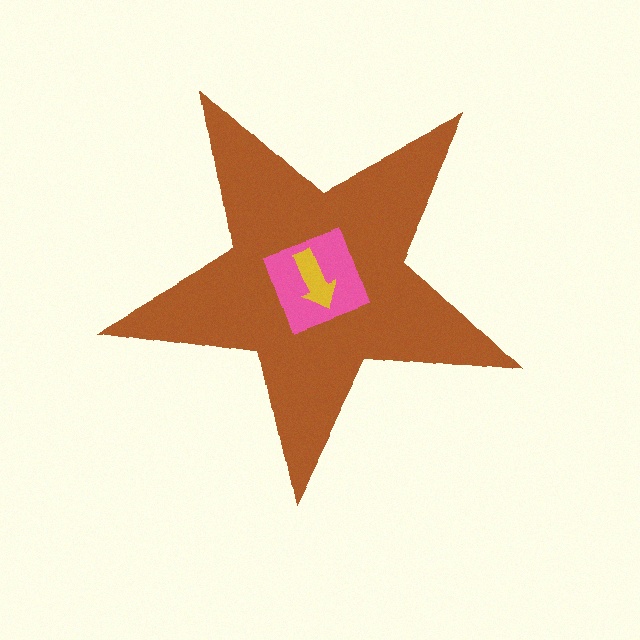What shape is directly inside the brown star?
The pink diamond.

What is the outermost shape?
The brown star.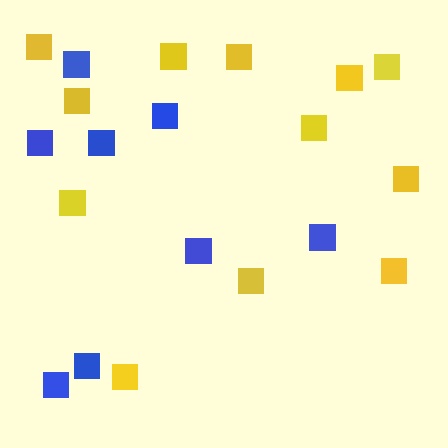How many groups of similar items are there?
There are 2 groups: one group of yellow squares (12) and one group of blue squares (8).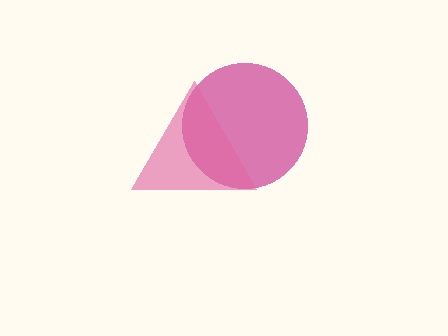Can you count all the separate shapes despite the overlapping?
Yes, there are 2 separate shapes.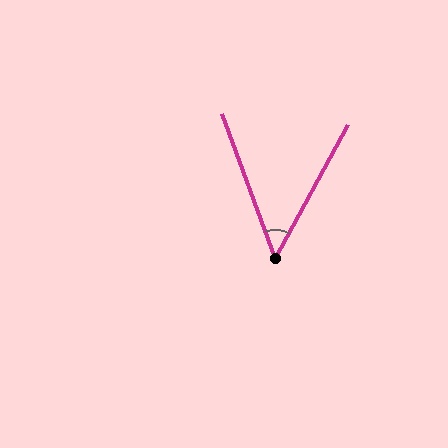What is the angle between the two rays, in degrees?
Approximately 49 degrees.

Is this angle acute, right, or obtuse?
It is acute.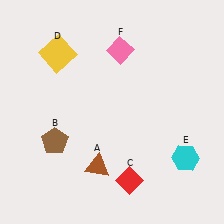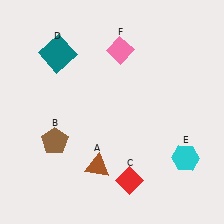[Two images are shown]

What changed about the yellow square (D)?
In Image 1, D is yellow. In Image 2, it changed to teal.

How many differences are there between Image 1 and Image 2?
There is 1 difference between the two images.